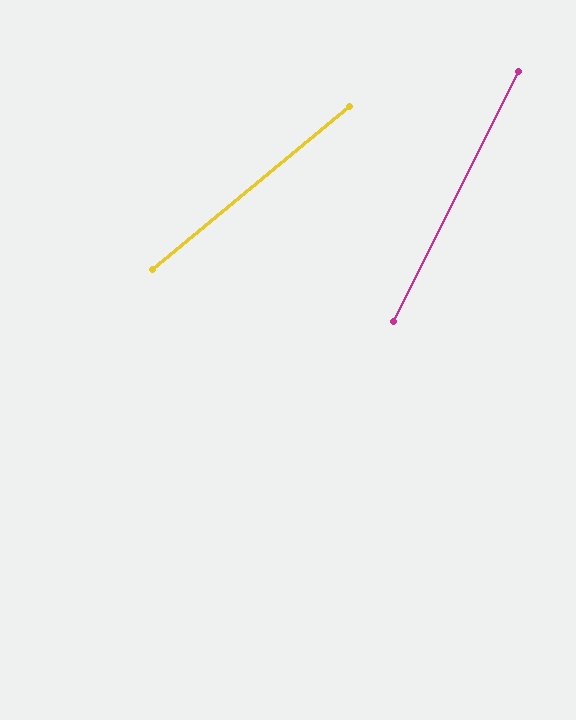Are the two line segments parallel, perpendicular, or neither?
Neither parallel nor perpendicular — they differ by about 24°.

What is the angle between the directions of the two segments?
Approximately 24 degrees.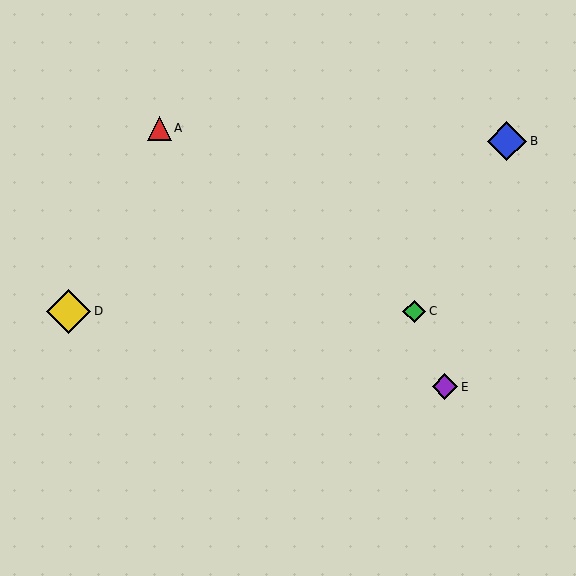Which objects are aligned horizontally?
Objects C, D are aligned horizontally.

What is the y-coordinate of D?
Object D is at y≈311.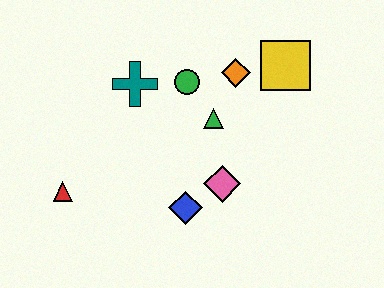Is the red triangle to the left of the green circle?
Yes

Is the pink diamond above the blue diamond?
Yes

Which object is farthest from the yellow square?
The red triangle is farthest from the yellow square.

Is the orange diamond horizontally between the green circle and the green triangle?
No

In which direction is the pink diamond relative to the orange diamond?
The pink diamond is below the orange diamond.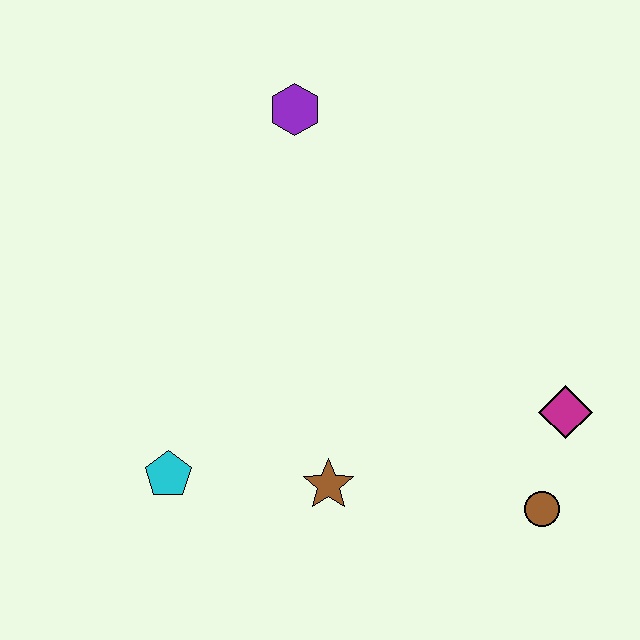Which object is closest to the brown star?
The cyan pentagon is closest to the brown star.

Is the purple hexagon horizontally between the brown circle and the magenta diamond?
No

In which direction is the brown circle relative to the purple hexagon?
The brown circle is below the purple hexagon.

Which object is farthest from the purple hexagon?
The brown circle is farthest from the purple hexagon.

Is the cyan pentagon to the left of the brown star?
Yes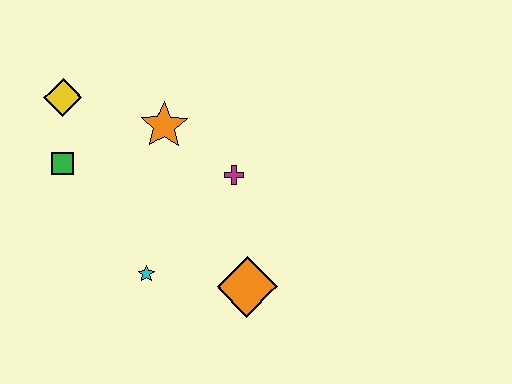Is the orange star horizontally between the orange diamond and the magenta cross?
No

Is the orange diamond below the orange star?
Yes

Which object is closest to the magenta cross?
The orange star is closest to the magenta cross.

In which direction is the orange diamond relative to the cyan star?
The orange diamond is to the right of the cyan star.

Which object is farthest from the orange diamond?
The yellow diamond is farthest from the orange diamond.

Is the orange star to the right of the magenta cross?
No